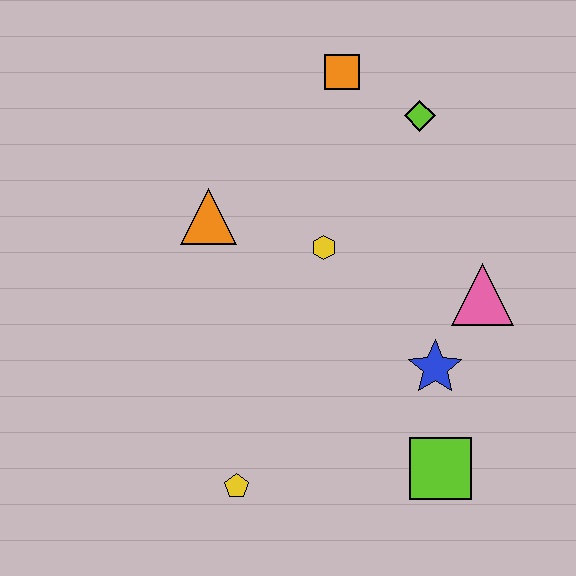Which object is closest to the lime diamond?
The orange square is closest to the lime diamond.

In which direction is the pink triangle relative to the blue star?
The pink triangle is above the blue star.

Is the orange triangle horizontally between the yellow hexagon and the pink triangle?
No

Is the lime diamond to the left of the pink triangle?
Yes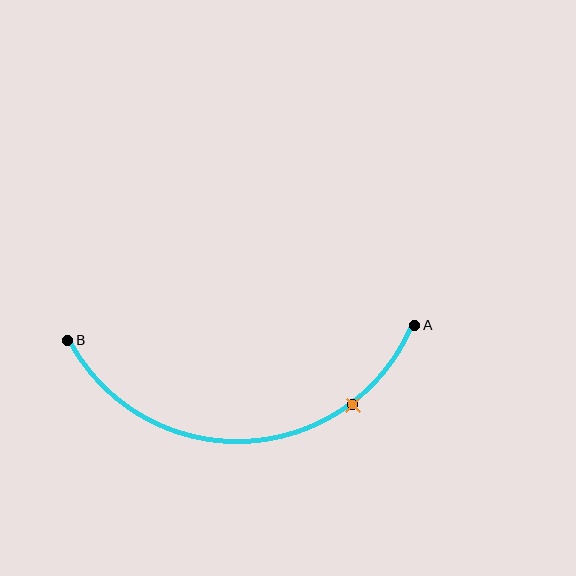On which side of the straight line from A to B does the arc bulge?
The arc bulges below the straight line connecting A and B.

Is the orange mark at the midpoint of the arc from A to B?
No. The orange mark lies on the arc but is closer to endpoint A. The arc midpoint would be at the point on the curve equidistant along the arc from both A and B.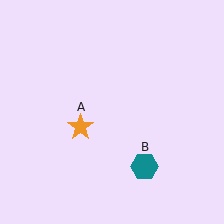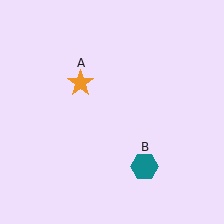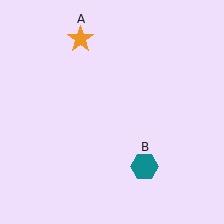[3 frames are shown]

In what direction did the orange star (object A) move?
The orange star (object A) moved up.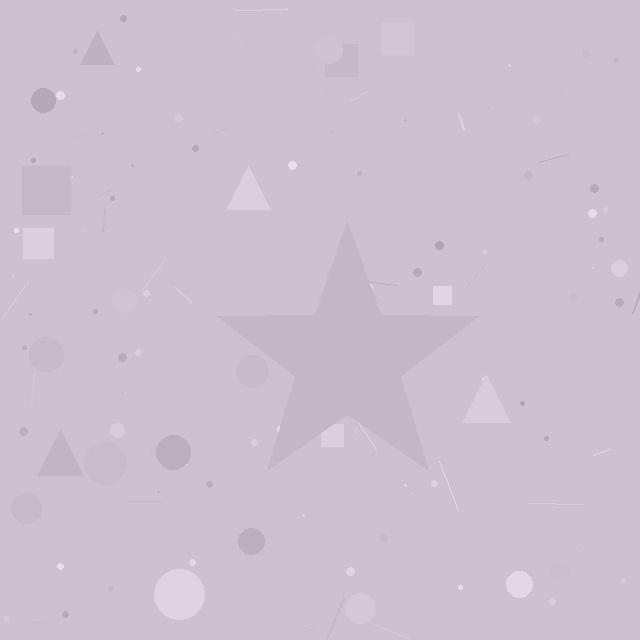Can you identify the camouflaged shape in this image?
The camouflaged shape is a star.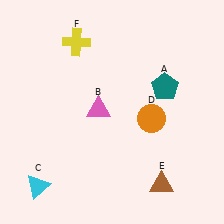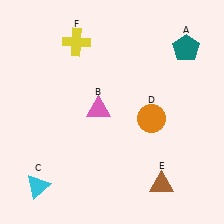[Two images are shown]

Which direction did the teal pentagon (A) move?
The teal pentagon (A) moved up.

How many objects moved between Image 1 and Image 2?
1 object moved between the two images.